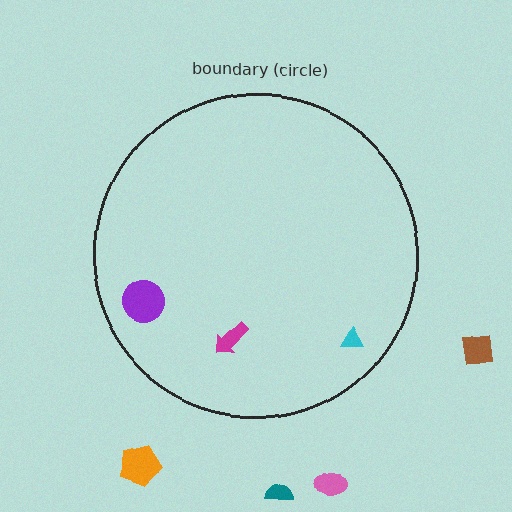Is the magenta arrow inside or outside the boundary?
Inside.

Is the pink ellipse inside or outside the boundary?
Outside.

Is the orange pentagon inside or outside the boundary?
Outside.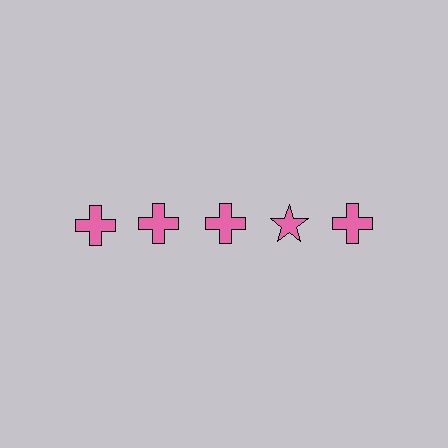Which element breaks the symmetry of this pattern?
The pink star in the top row, second from right column breaks the symmetry. All other shapes are pink crosses.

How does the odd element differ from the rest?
It has a different shape: star instead of cross.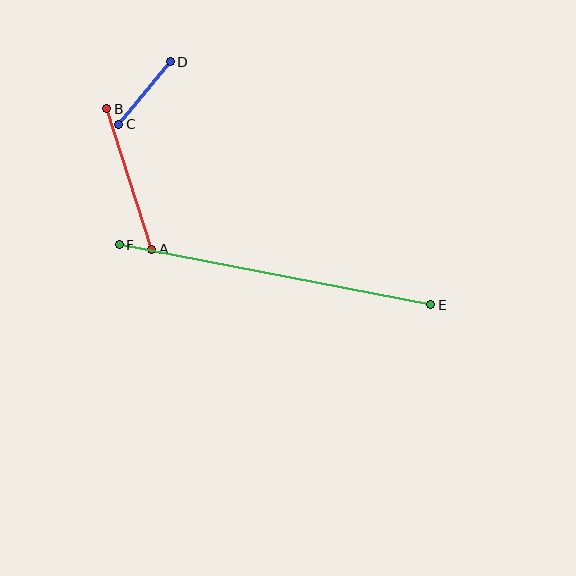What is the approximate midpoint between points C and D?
The midpoint is at approximately (144, 93) pixels.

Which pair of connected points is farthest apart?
Points E and F are farthest apart.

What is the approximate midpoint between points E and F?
The midpoint is at approximately (275, 275) pixels.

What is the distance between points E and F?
The distance is approximately 317 pixels.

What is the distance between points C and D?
The distance is approximately 81 pixels.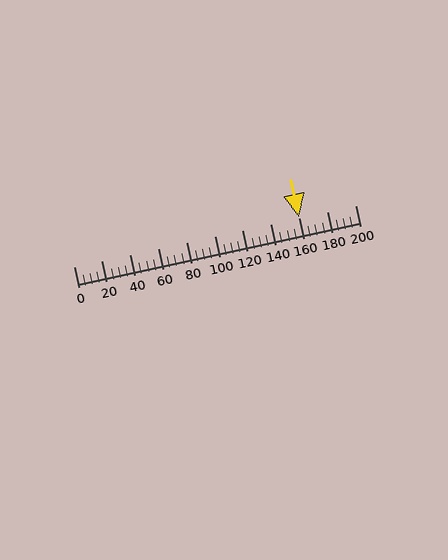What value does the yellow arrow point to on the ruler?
The yellow arrow points to approximately 160.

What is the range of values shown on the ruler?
The ruler shows values from 0 to 200.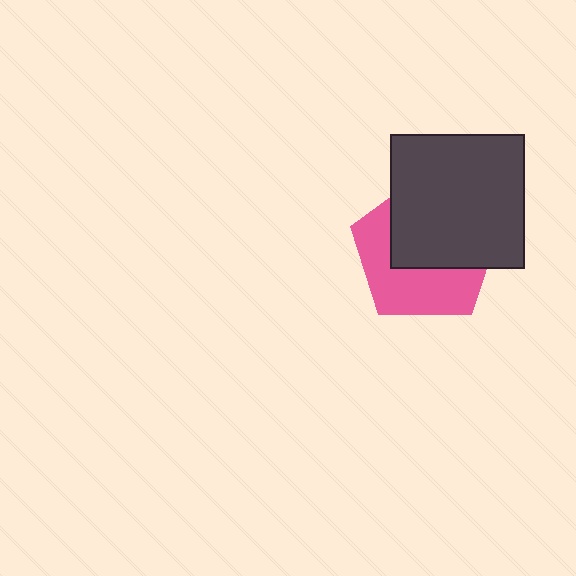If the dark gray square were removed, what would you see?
You would see the complete pink pentagon.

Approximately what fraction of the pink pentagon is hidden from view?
Roughly 54% of the pink pentagon is hidden behind the dark gray square.